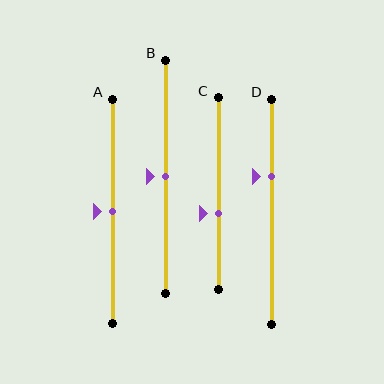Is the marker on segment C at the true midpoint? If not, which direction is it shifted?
No, the marker on segment C is shifted downward by about 10% of the segment length.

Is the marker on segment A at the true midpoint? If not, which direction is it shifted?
Yes, the marker on segment A is at the true midpoint.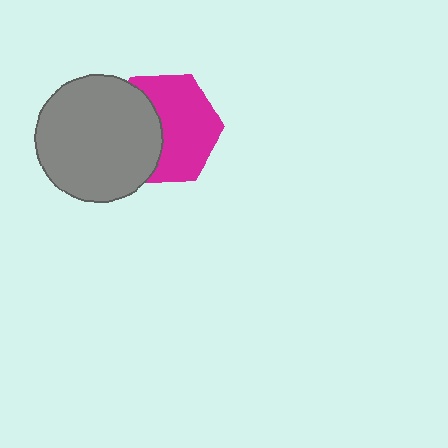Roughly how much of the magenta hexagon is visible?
About half of it is visible (roughly 59%).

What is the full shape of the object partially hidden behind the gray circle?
The partially hidden object is a magenta hexagon.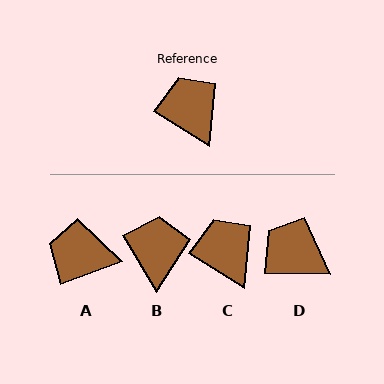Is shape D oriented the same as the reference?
No, it is off by about 30 degrees.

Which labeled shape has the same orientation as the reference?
C.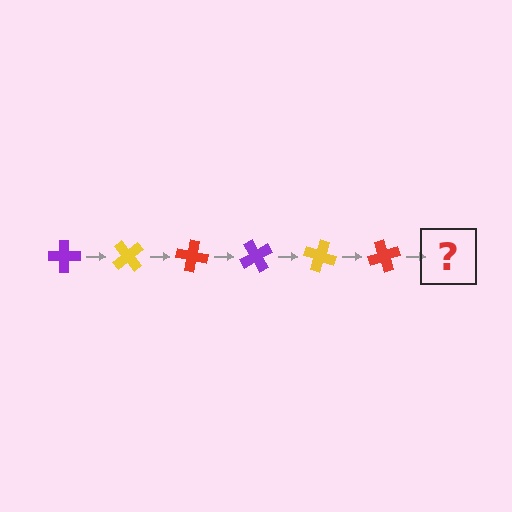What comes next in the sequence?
The next element should be a purple cross, rotated 300 degrees from the start.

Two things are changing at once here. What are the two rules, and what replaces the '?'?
The two rules are that it rotates 50 degrees each step and the color cycles through purple, yellow, and red. The '?' should be a purple cross, rotated 300 degrees from the start.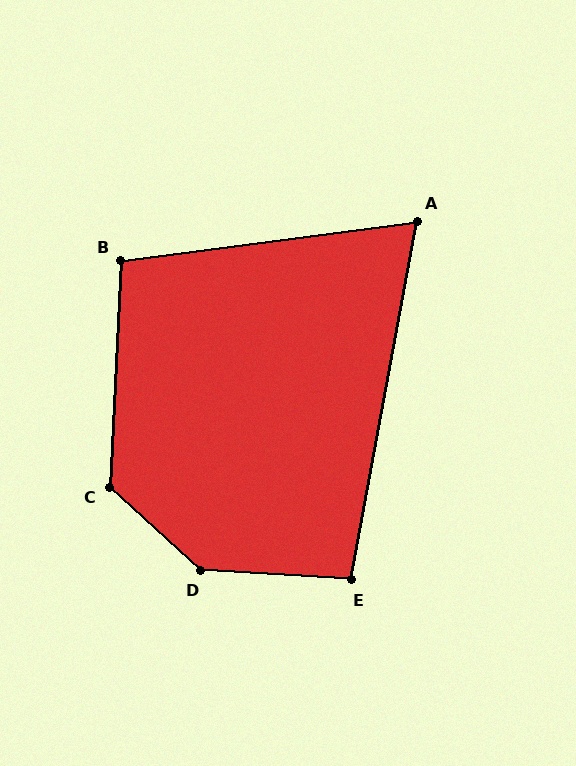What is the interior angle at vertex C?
Approximately 129 degrees (obtuse).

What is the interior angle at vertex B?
Approximately 100 degrees (obtuse).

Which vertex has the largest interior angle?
D, at approximately 141 degrees.